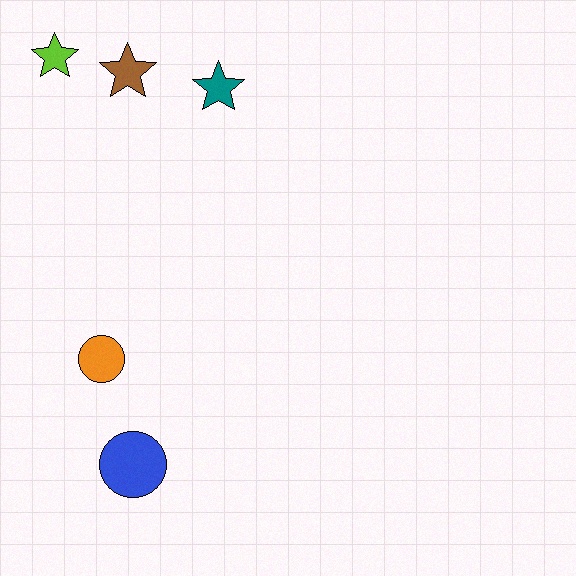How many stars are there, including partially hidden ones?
There are 3 stars.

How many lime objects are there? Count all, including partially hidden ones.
There is 1 lime object.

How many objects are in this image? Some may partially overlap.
There are 5 objects.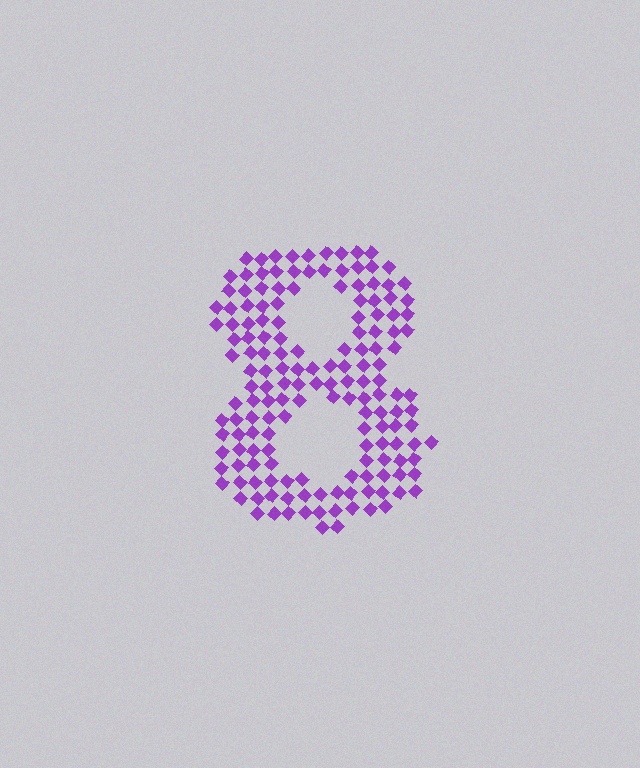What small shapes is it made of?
It is made of small diamonds.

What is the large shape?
The large shape is the digit 8.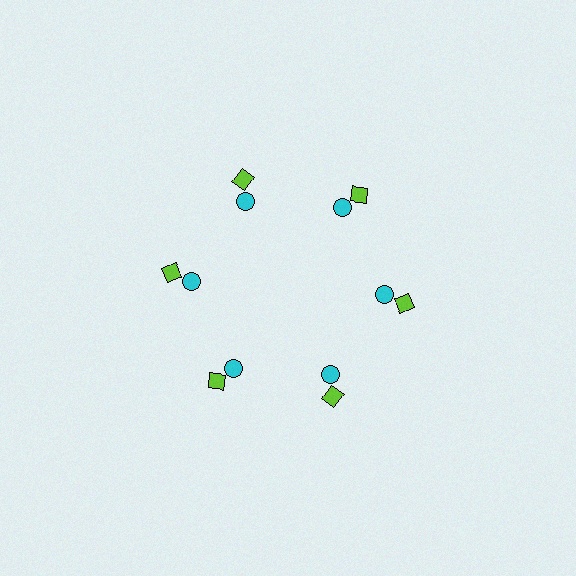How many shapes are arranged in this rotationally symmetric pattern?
There are 12 shapes, arranged in 6 groups of 2.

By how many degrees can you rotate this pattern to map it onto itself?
The pattern maps onto itself every 60 degrees of rotation.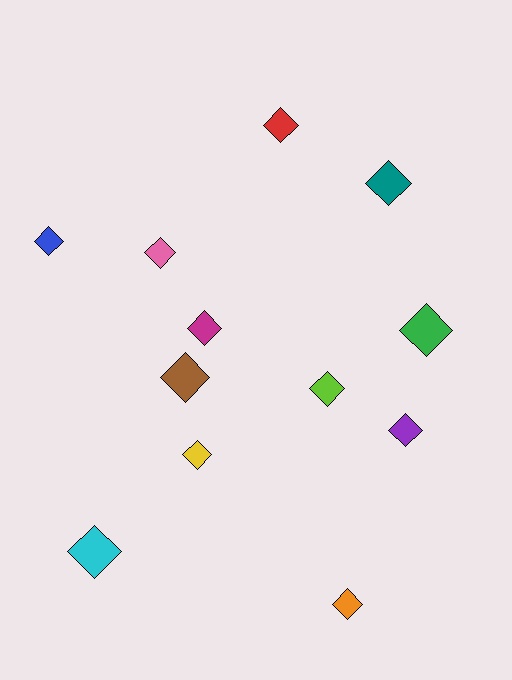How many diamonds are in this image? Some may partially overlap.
There are 12 diamonds.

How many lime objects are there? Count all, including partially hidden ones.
There is 1 lime object.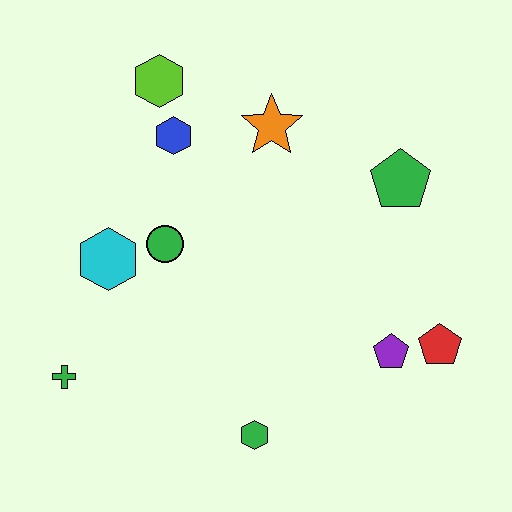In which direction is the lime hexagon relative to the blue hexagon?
The lime hexagon is above the blue hexagon.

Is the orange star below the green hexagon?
No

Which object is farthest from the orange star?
The green cross is farthest from the orange star.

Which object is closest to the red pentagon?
The purple pentagon is closest to the red pentagon.